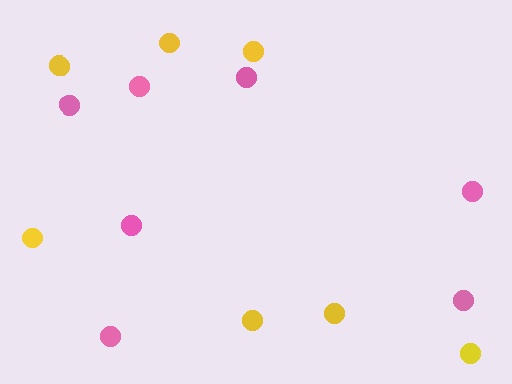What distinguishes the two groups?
There are 2 groups: one group of yellow circles (7) and one group of pink circles (7).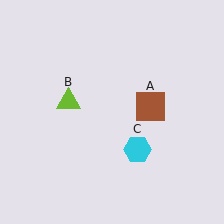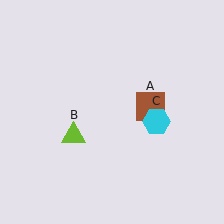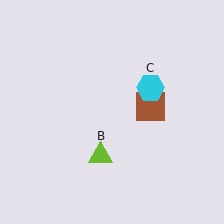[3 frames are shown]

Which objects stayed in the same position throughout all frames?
Brown square (object A) remained stationary.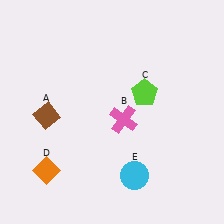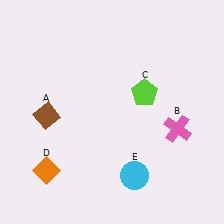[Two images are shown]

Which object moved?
The pink cross (B) moved right.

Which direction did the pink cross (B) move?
The pink cross (B) moved right.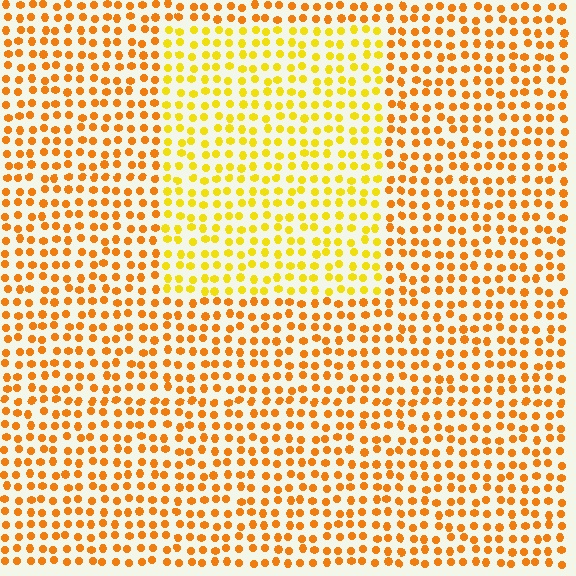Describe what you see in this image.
The image is filled with small orange elements in a uniform arrangement. A rectangle-shaped region is visible where the elements are tinted to a slightly different hue, forming a subtle color boundary.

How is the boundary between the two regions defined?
The boundary is defined purely by a slight shift in hue (about 26 degrees). Spacing, size, and orientation are identical on both sides.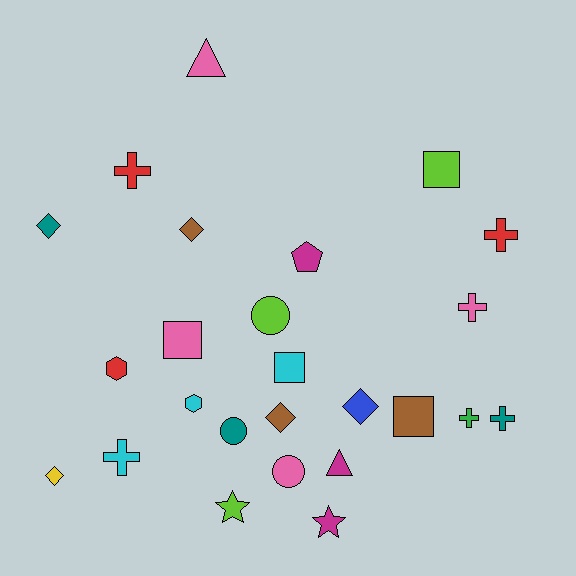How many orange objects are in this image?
There are no orange objects.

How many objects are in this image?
There are 25 objects.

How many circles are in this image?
There are 3 circles.